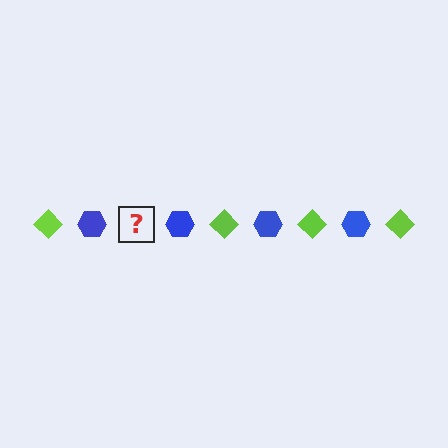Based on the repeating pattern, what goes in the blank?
The blank should be a lime diamond.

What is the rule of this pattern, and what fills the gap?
The rule is that the pattern alternates between lime diamond and blue hexagon. The gap should be filled with a lime diamond.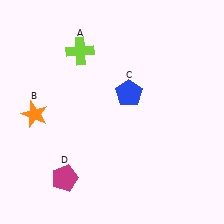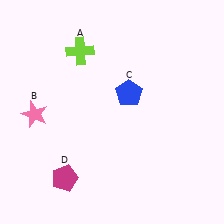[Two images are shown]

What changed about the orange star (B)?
In Image 1, B is orange. In Image 2, it changed to pink.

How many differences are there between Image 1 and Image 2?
There is 1 difference between the two images.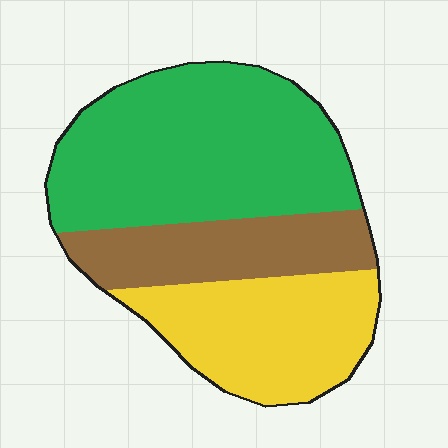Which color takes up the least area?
Brown, at roughly 20%.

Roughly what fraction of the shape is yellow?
Yellow covers roughly 30% of the shape.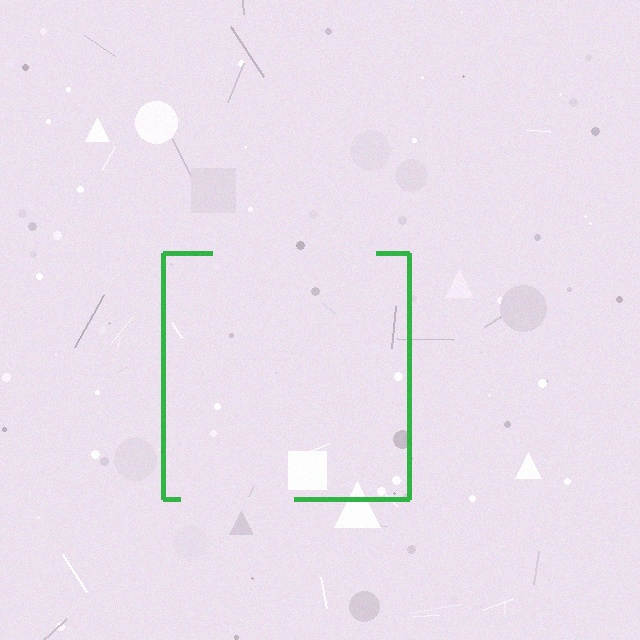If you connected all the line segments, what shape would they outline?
They would outline a square.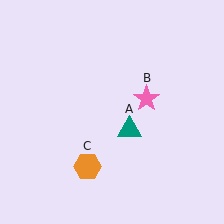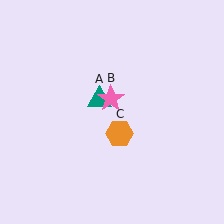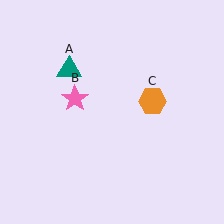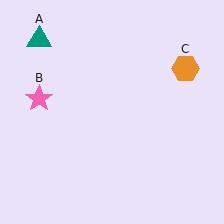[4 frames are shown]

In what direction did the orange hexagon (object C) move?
The orange hexagon (object C) moved up and to the right.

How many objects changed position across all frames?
3 objects changed position: teal triangle (object A), pink star (object B), orange hexagon (object C).